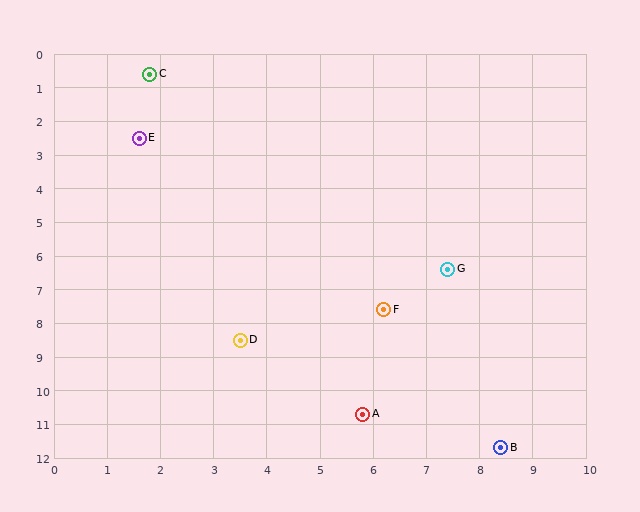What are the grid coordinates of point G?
Point G is at approximately (7.4, 6.4).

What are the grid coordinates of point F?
Point F is at approximately (6.2, 7.6).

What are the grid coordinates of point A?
Point A is at approximately (5.8, 10.7).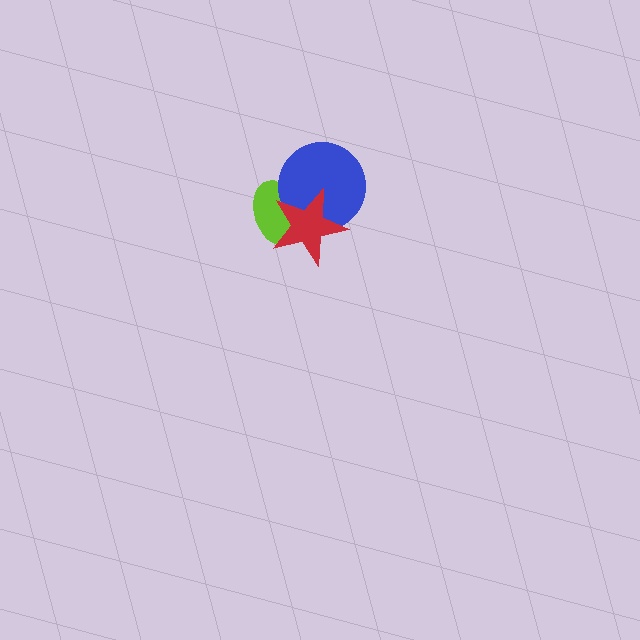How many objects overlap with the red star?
2 objects overlap with the red star.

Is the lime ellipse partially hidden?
Yes, it is partially covered by another shape.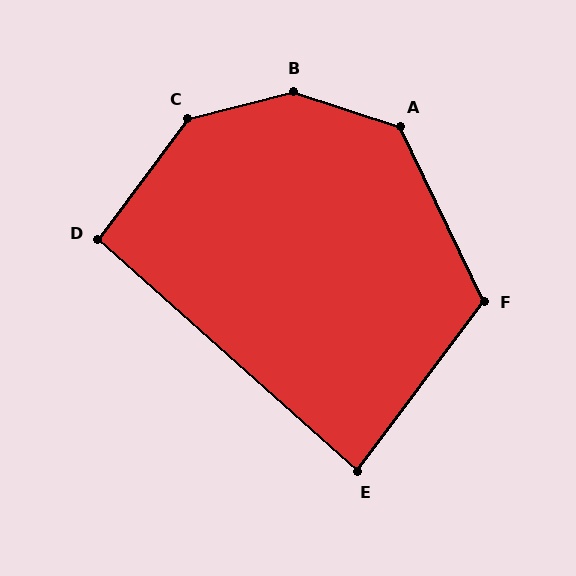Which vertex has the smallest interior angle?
E, at approximately 85 degrees.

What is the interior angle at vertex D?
Approximately 95 degrees (obtuse).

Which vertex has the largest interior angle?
B, at approximately 147 degrees.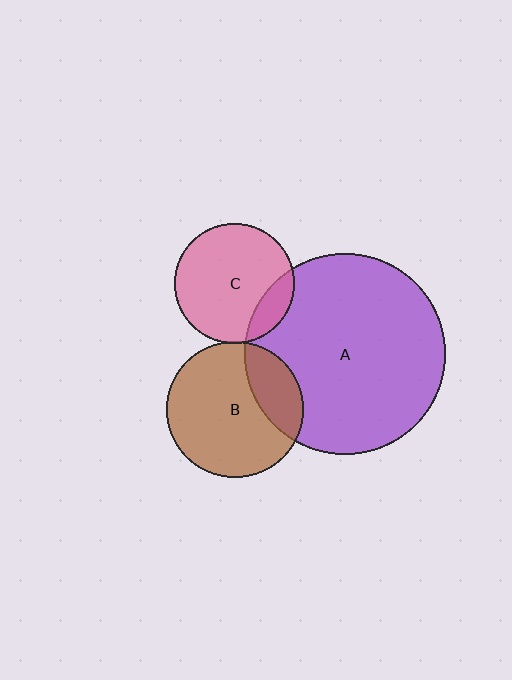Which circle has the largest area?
Circle A (purple).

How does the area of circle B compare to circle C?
Approximately 1.3 times.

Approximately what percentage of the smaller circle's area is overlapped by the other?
Approximately 15%.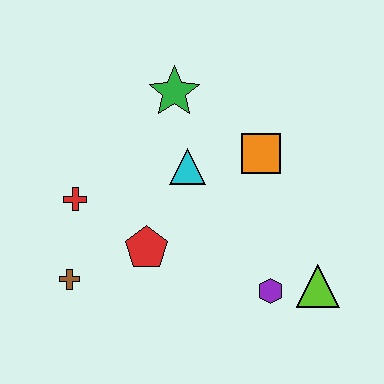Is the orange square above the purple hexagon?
Yes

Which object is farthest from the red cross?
The lime triangle is farthest from the red cross.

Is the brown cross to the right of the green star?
No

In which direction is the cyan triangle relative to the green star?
The cyan triangle is below the green star.